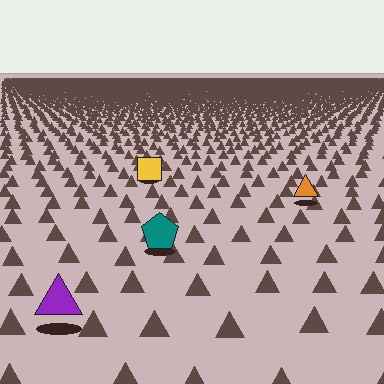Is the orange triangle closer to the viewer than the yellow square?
Yes. The orange triangle is closer — you can tell from the texture gradient: the ground texture is coarser near it.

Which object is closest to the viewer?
The purple triangle is closest. The texture marks near it are larger and more spread out.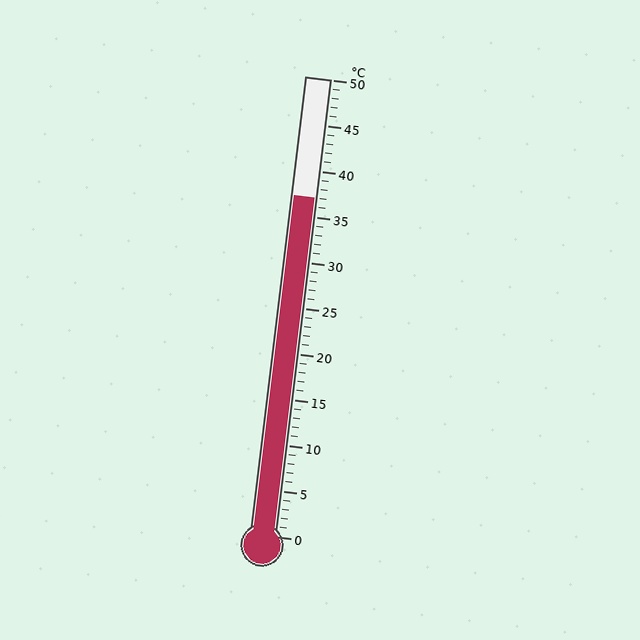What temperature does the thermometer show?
The thermometer shows approximately 37°C.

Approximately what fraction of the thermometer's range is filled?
The thermometer is filled to approximately 75% of its range.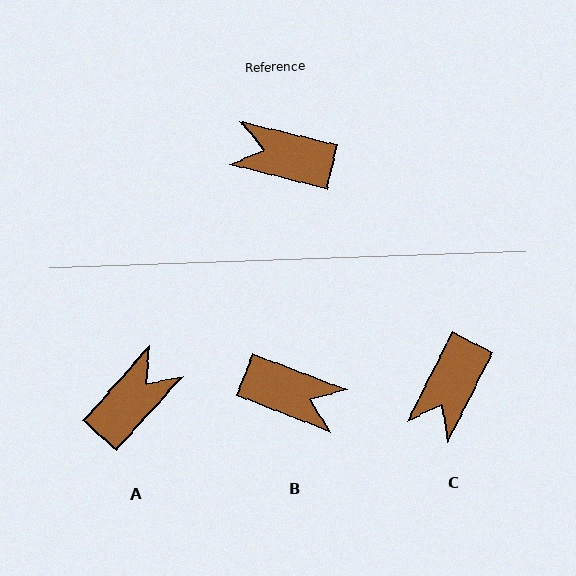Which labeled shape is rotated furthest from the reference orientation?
B, about 173 degrees away.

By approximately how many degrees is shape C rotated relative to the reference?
Approximately 77 degrees counter-clockwise.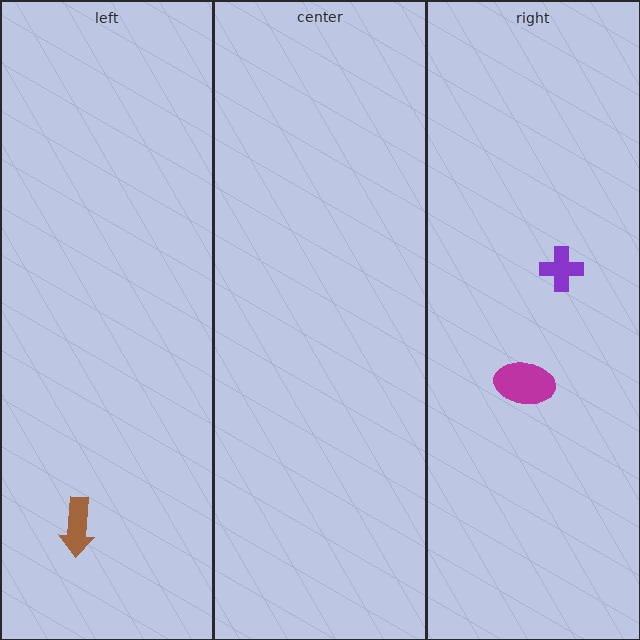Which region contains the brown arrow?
The left region.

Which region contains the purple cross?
The right region.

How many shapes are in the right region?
2.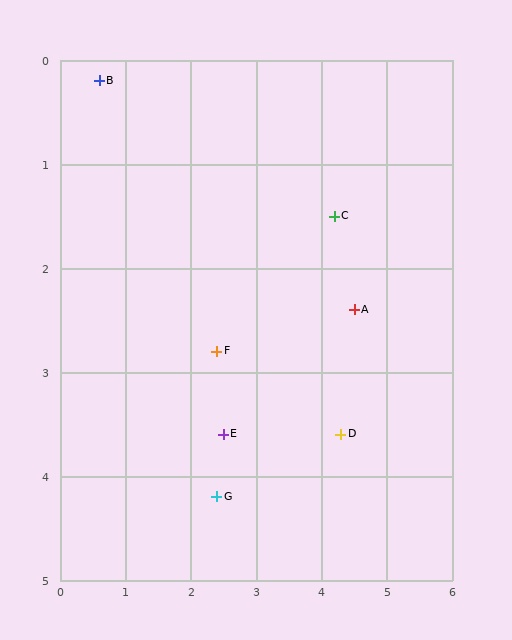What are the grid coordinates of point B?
Point B is at approximately (0.6, 0.2).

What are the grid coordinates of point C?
Point C is at approximately (4.2, 1.5).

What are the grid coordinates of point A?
Point A is at approximately (4.5, 2.4).